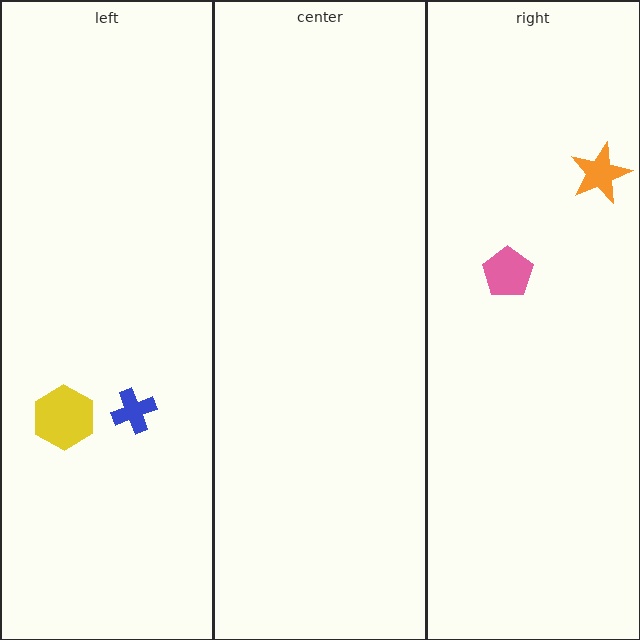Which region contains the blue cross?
The left region.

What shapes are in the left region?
The blue cross, the yellow hexagon.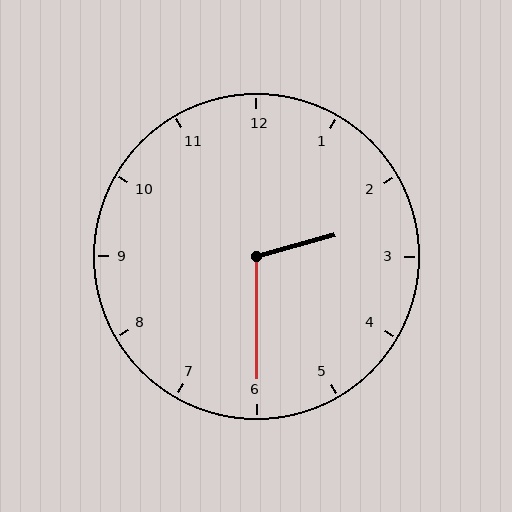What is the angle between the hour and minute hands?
Approximately 105 degrees.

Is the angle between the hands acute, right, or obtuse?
It is obtuse.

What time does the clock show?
2:30.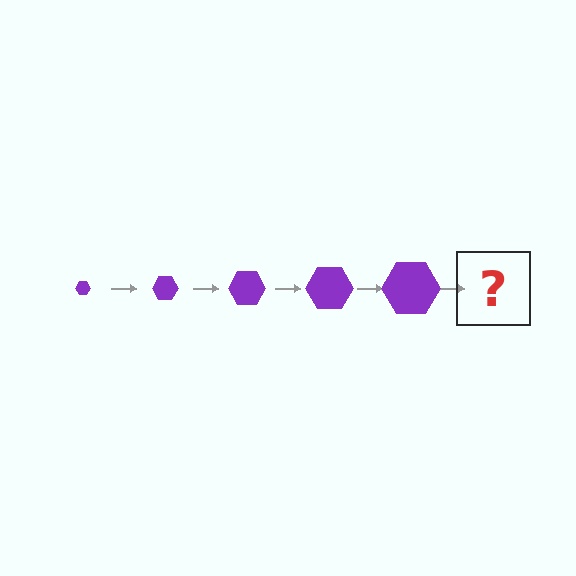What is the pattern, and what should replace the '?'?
The pattern is that the hexagon gets progressively larger each step. The '?' should be a purple hexagon, larger than the previous one.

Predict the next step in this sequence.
The next step is a purple hexagon, larger than the previous one.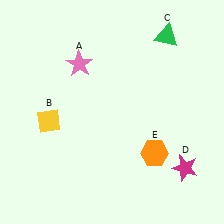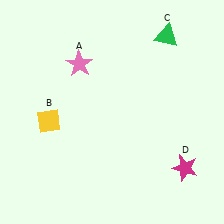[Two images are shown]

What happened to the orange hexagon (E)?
The orange hexagon (E) was removed in Image 2. It was in the bottom-right area of Image 1.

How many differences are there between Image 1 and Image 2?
There is 1 difference between the two images.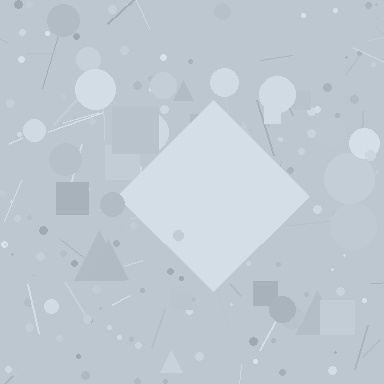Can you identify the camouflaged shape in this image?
The camouflaged shape is a diamond.